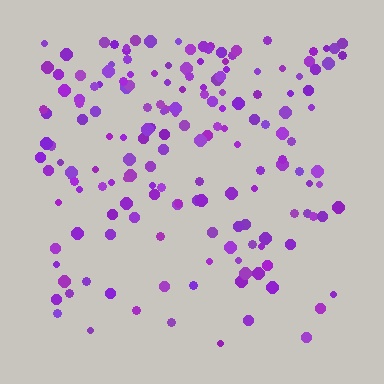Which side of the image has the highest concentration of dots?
The top.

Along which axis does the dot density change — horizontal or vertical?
Vertical.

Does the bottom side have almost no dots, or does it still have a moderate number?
Still a moderate number, just noticeably fewer than the top.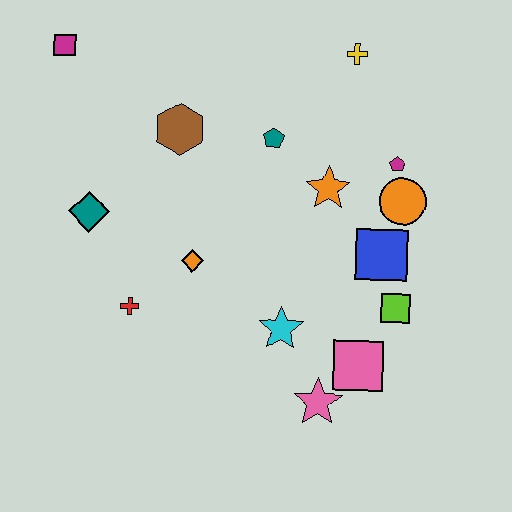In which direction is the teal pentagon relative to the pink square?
The teal pentagon is above the pink square.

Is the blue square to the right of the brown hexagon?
Yes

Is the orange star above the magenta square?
No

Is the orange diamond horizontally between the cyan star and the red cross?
Yes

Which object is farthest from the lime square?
The magenta square is farthest from the lime square.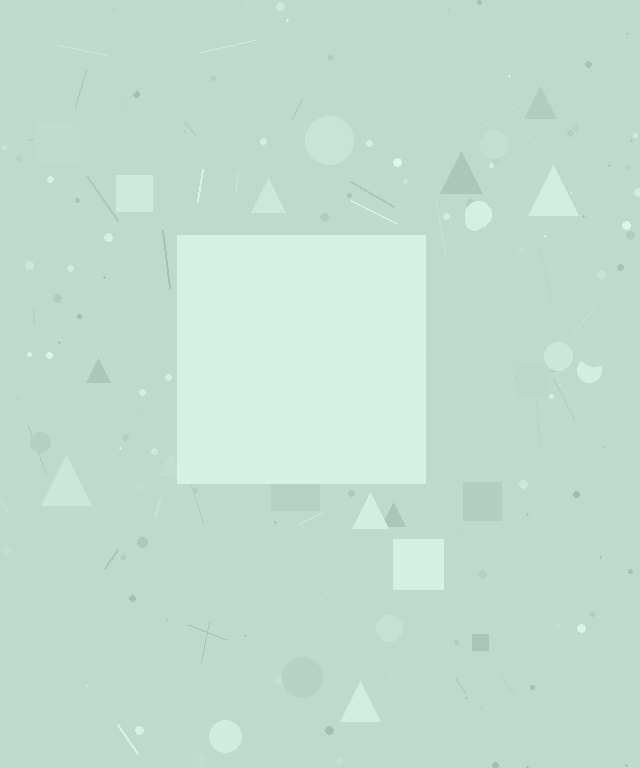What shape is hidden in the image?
A square is hidden in the image.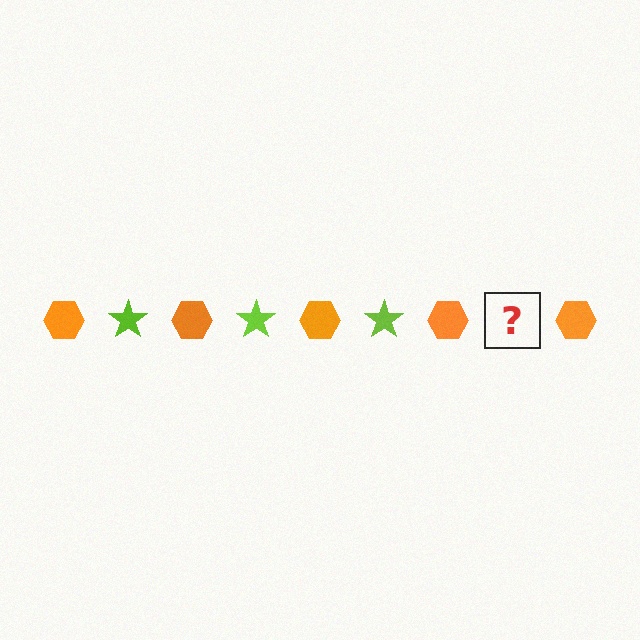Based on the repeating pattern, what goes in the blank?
The blank should be a lime star.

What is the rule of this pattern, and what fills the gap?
The rule is that the pattern alternates between orange hexagon and lime star. The gap should be filled with a lime star.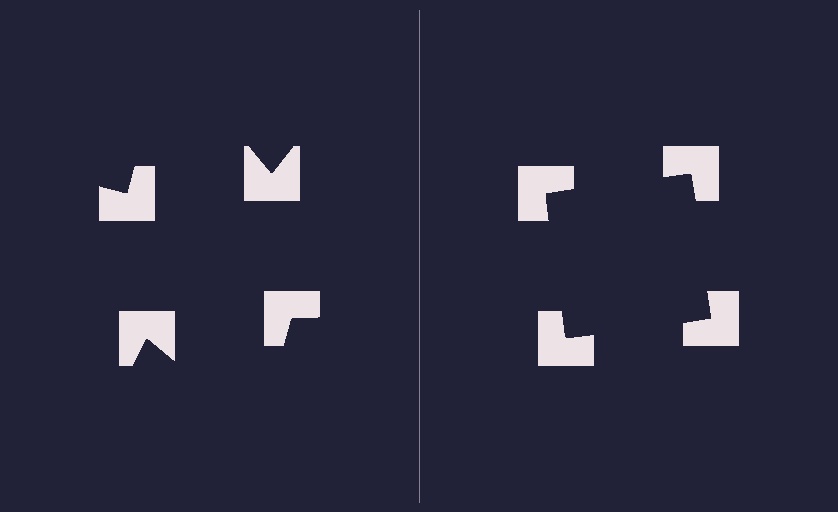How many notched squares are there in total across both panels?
8 — 4 on each side.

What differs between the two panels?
The notched squares are positioned identically on both sides; only the wedge orientations differ. On the right they align to a square; on the left they are misaligned.